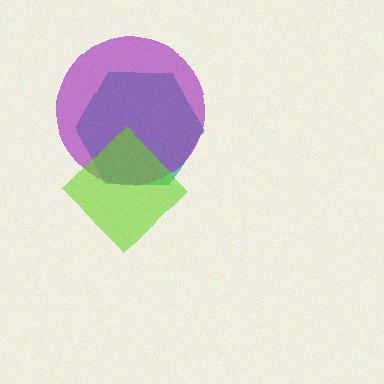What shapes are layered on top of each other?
The layered shapes are: a teal hexagon, a purple circle, a lime diamond.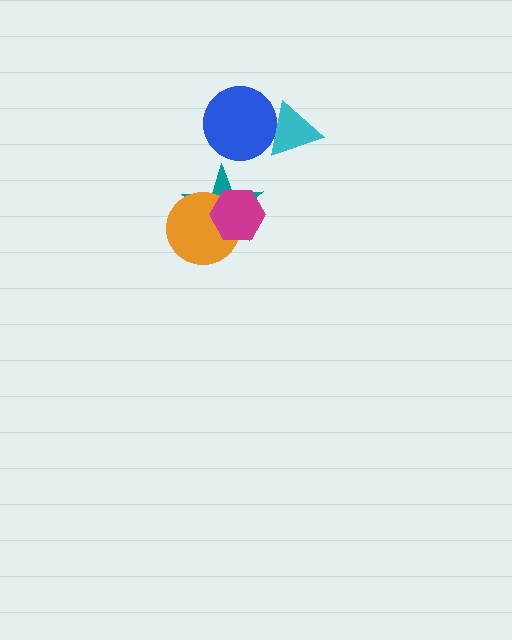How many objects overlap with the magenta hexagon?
2 objects overlap with the magenta hexagon.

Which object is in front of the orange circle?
The magenta hexagon is in front of the orange circle.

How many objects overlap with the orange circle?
2 objects overlap with the orange circle.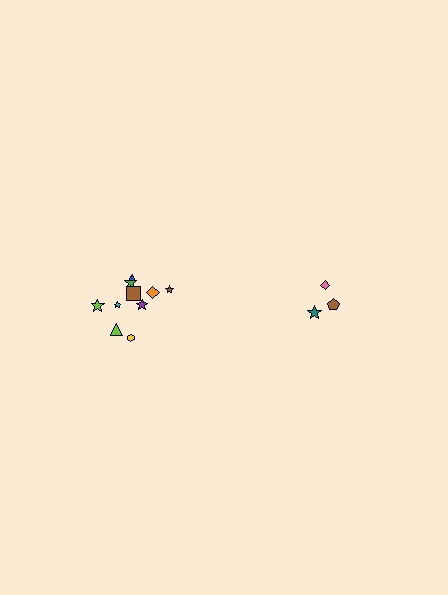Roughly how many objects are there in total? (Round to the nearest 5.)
Roughly 15 objects in total.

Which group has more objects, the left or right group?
The left group.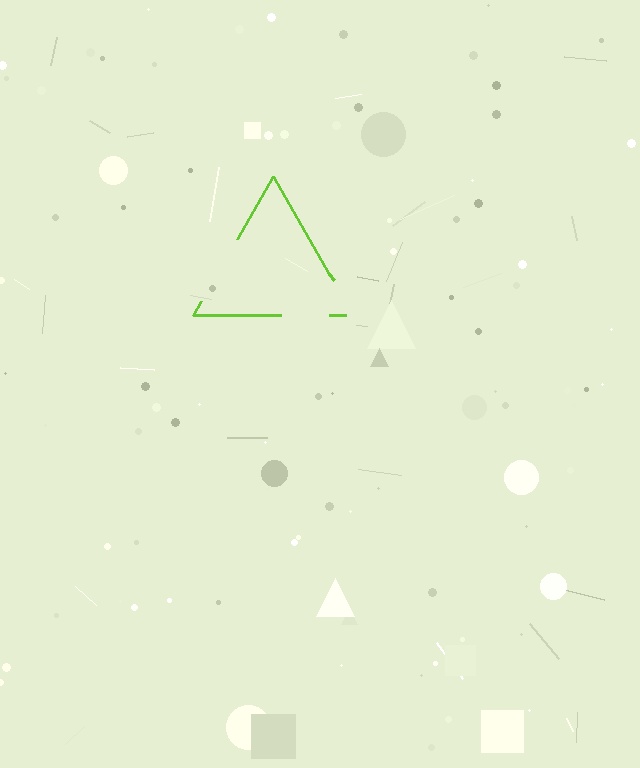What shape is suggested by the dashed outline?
The dashed outline suggests a triangle.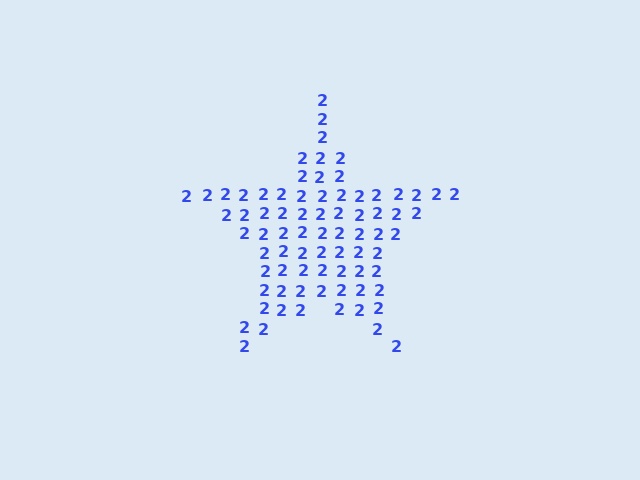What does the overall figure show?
The overall figure shows a star.